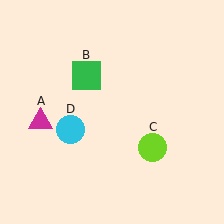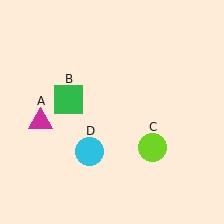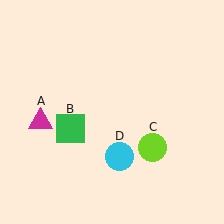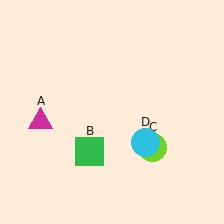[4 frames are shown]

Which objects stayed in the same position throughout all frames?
Magenta triangle (object A) and lime circle (object C) remained stationary.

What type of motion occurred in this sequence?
The green square (object B), cyan circle (object D) rotated counterclockwise around the center of the scene.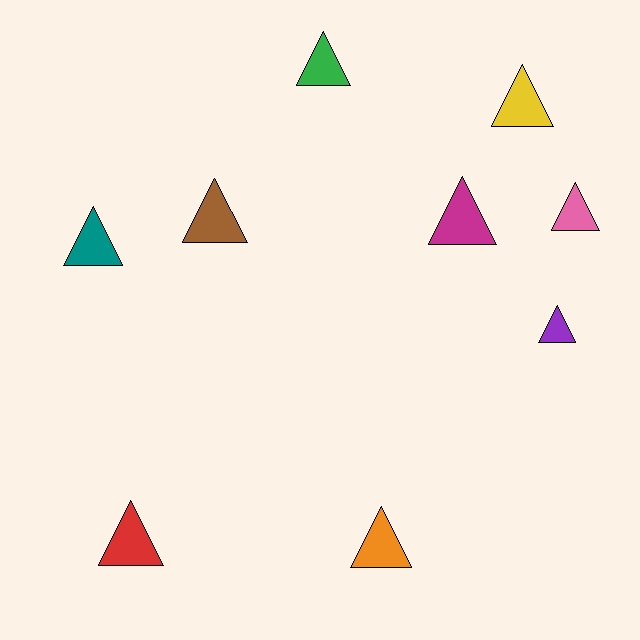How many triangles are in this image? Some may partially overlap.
There are 9 triangles.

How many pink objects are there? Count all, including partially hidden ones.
There is 1 pink object.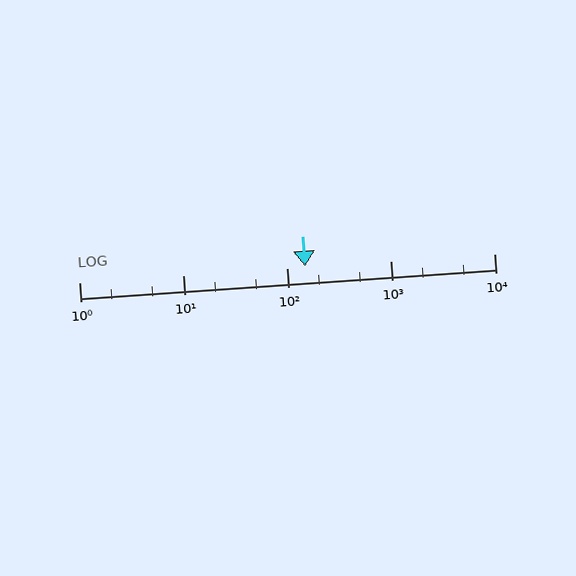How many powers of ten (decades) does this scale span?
The scale spans 4 decades, from 1 to 10000.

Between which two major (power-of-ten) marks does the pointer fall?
The pointer is between 100 and 1000.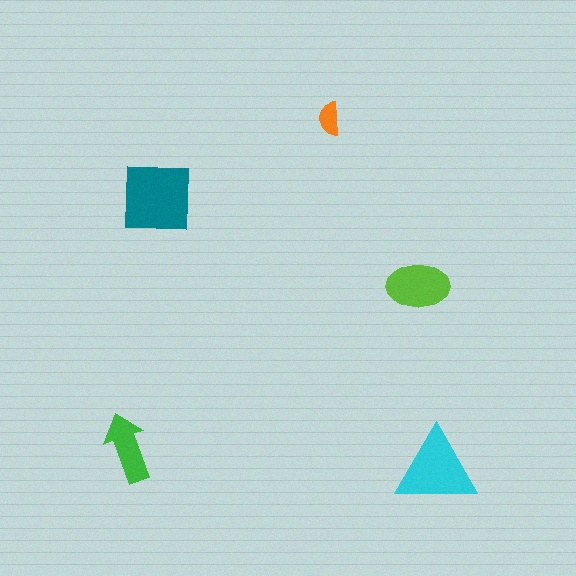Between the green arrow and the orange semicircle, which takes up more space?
The green arrow.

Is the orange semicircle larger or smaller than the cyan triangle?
Smaller.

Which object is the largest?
The teal square.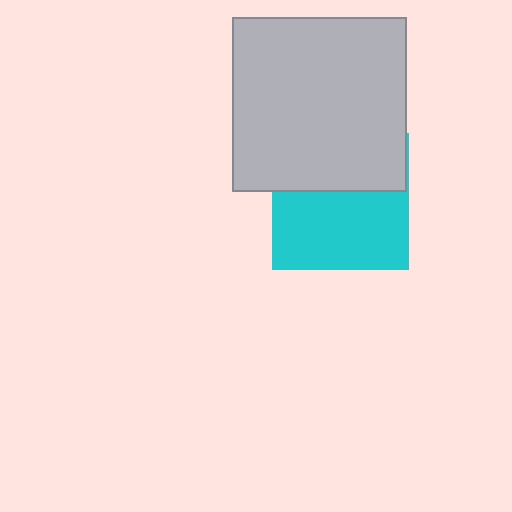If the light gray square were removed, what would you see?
You would see the complete cyan square.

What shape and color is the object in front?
The object in front is a light gray square.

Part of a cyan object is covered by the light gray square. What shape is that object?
It is a square.